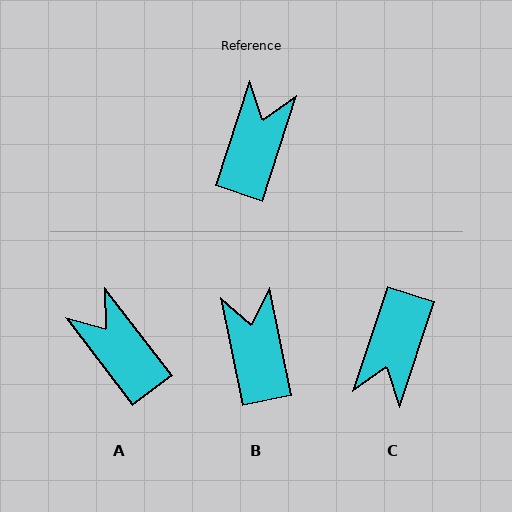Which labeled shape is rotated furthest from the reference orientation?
C, about 179 degrees away.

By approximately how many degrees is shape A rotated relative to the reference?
Approximately 55 degrees counter-clockwise.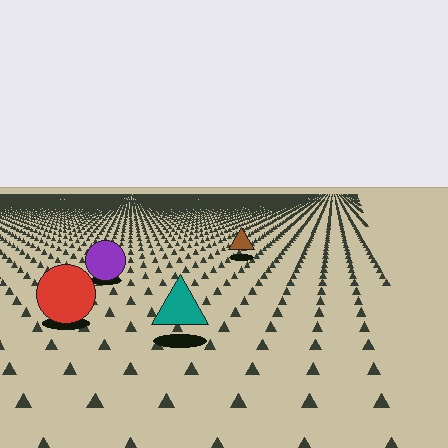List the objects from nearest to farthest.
From nearest to farthest: the teal triangle, the red circle, the purple circle, the brown triangle.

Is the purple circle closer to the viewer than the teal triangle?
No. The teal triangle is closer — you can tell from the texture gradient: the ground texture is coarser near it.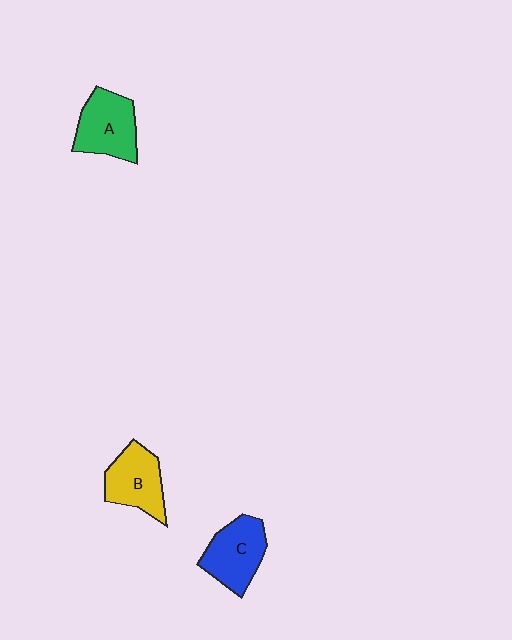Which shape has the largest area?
Shape A (green).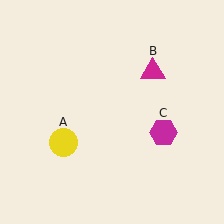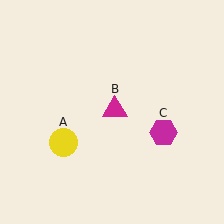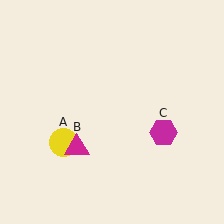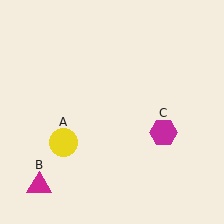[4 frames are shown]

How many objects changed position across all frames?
1 object changed position: magenta triangle (object B).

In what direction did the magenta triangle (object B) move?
The magenta triangle (object B) moved down and to the left.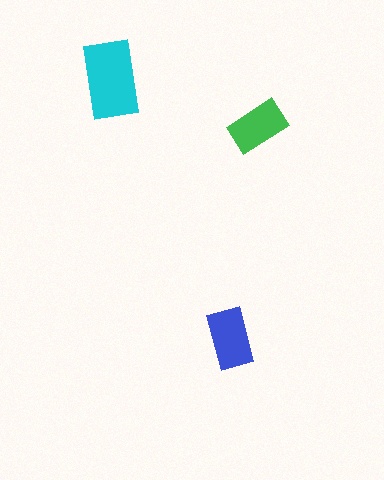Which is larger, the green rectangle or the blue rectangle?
The blue one.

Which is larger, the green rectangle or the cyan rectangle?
The cyan one.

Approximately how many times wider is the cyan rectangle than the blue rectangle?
About 1.5 times wider.